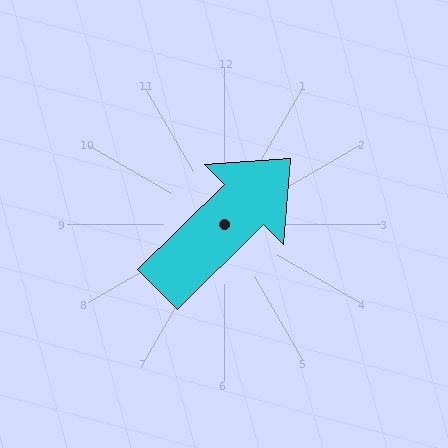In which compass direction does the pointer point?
Northeast.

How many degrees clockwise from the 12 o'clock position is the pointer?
Approximately 45 degrees.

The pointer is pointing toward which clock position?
Roughly 2 o'clock.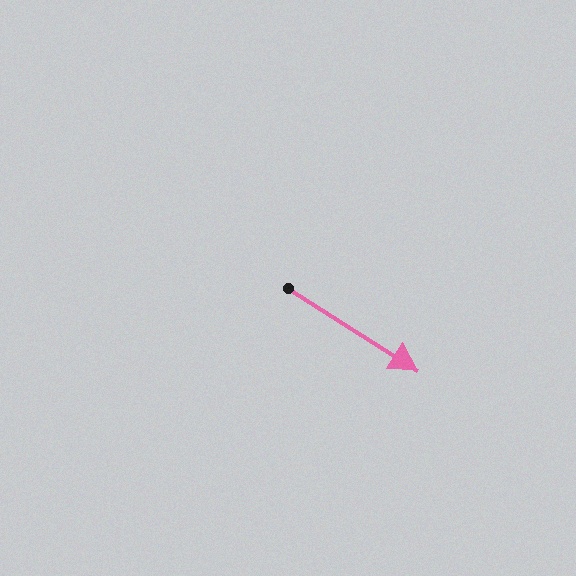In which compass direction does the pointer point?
Southeast.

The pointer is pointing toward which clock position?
Roughly 4 o'clock.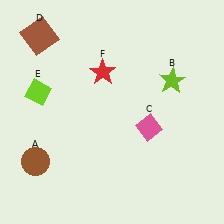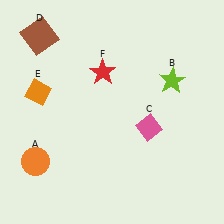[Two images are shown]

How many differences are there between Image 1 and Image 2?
There are 2 differences between the two images.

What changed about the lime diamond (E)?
In Image 1, E is lime. In Image 2, it changed to orange.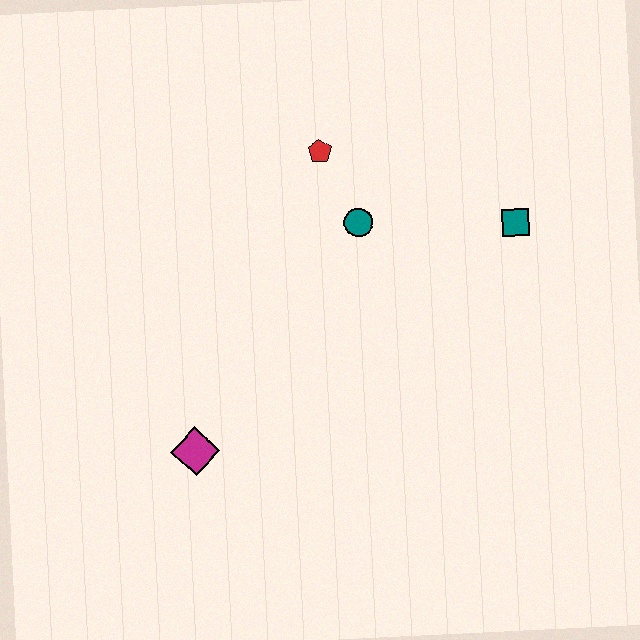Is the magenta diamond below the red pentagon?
Yes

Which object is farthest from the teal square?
The magenta diamond is farthest from the teal square.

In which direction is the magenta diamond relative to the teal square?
The magenta diamond is to the left of the teal square.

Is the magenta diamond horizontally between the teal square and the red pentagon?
No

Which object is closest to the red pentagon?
The teal circle is closest to the red pentagon.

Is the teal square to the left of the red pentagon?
No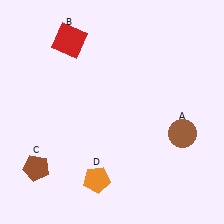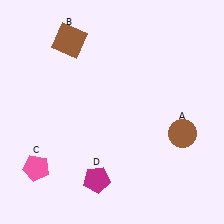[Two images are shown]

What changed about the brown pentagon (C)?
In Image 1, C is brown. In Image 2, it changed to pink.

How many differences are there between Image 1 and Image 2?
There are 3 differences between the two images.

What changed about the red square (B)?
In Image 1, B is red. In Image 2, it changed to brown.